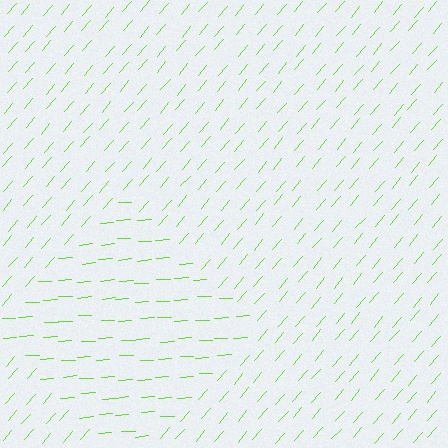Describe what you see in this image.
The image is filled with small lime line segments. A diamond region in the image has lines oriented differently from the surrounding lines, creating a visible texture boundary.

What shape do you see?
I see a diamond.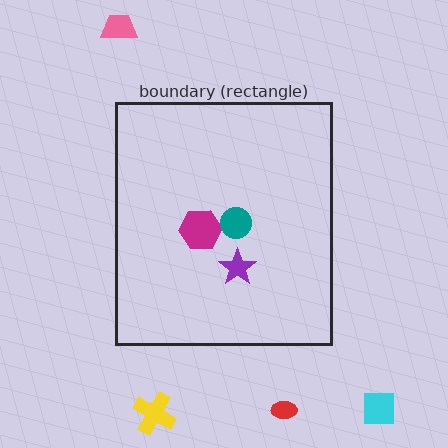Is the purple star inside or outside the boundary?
Inside.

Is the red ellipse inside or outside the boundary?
Outside.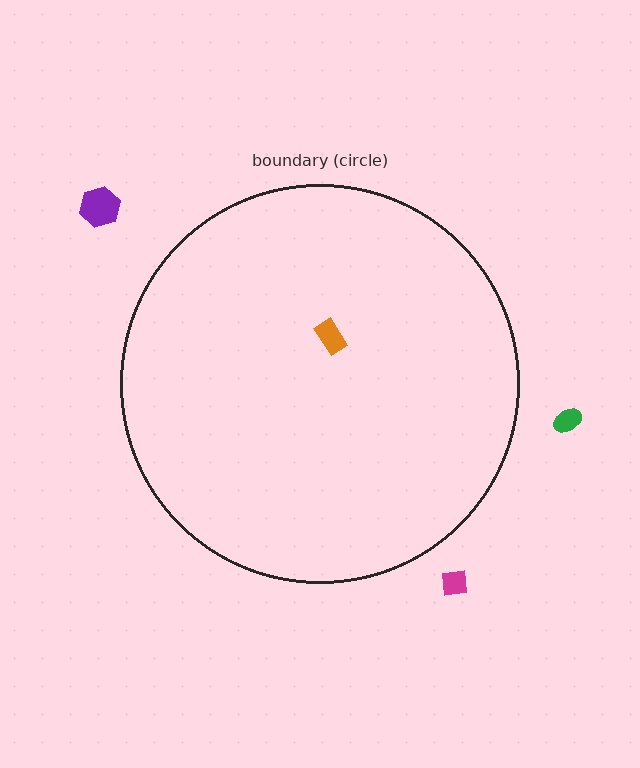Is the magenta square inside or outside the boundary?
Outside.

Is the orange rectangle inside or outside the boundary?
Inside.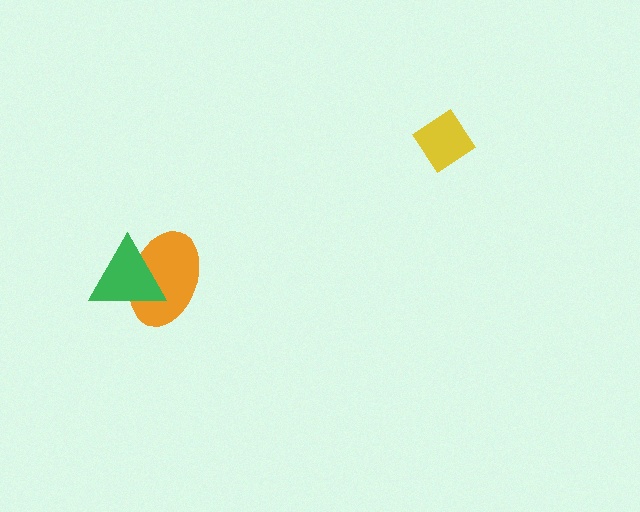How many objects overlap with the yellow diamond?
0 objects overlap with the yellow diamond.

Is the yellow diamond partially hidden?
No, no other shape covers it.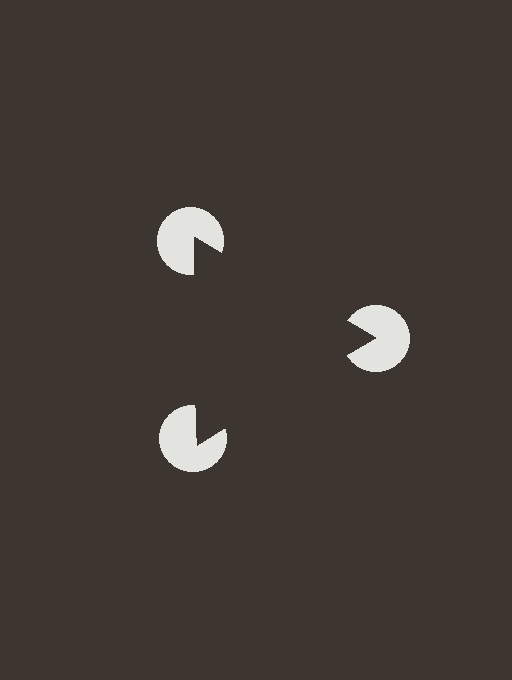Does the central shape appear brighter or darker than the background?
It typically appears slightly darker than the background, even though no actual brightness change is drawn.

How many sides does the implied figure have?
3 sides.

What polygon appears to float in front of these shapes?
An illusory triangle — its edges are inferred from the aligned wedge cuts in the pac-man discs, not physically drawn.